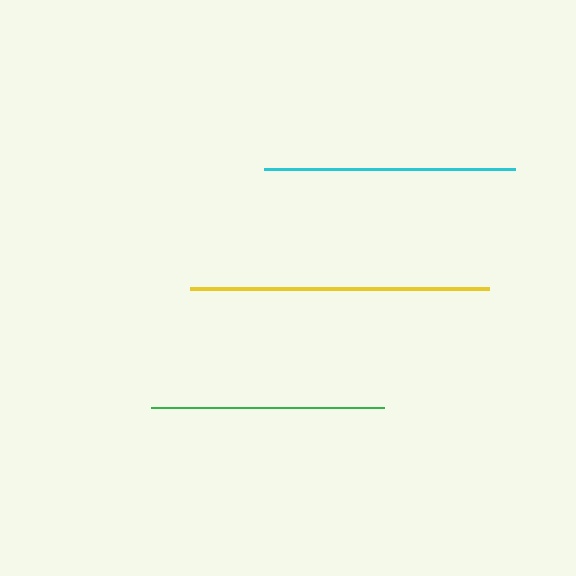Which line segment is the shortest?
The green line is the shortest at approximately 233 pixels.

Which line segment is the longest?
The yellow line is the longest at approximately 298 pixels.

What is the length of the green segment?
The green segment is approximately 233 pixels long.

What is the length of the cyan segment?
The cyan segment is approximately 251 pixels long.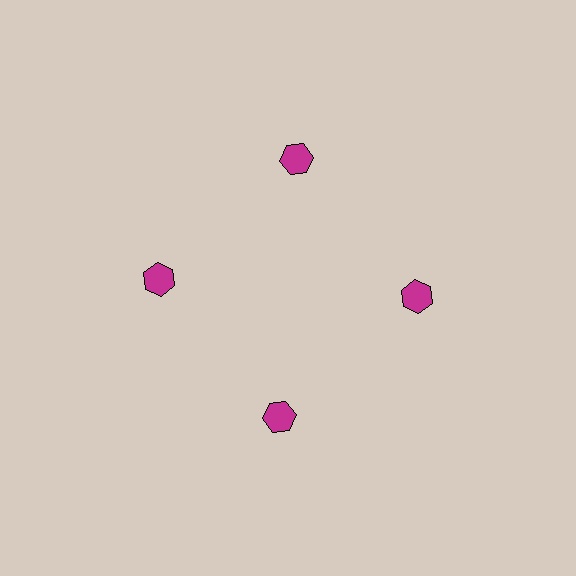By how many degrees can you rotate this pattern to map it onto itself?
The pattern maps onto itself every 90 degrees of rotation.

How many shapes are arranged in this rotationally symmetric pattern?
There are 4 shapes, arranged in 4 groups of 1.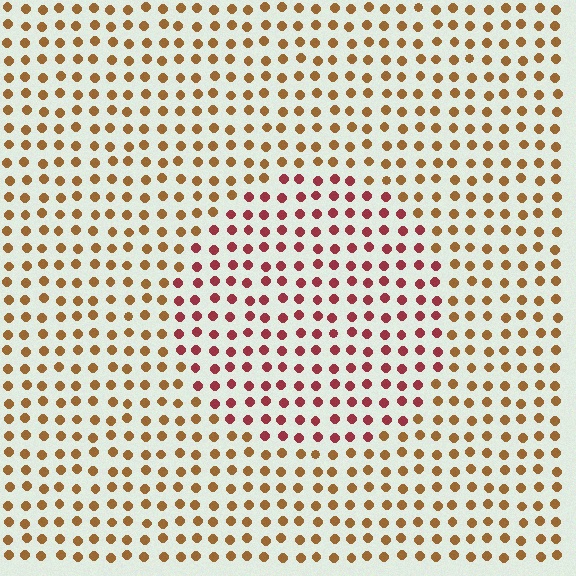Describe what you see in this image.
The image is filled with small brown elements in a uniform arrangement. A circle-shaped region is visible where the elements are tinted to a slightly different hue, forming a subtle color boundary.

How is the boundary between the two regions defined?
The boundary is defined purely by a slight shift in hue (about 41 degrees). Spacing, size, and orientation are identical on both sides.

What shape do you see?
I see a circle.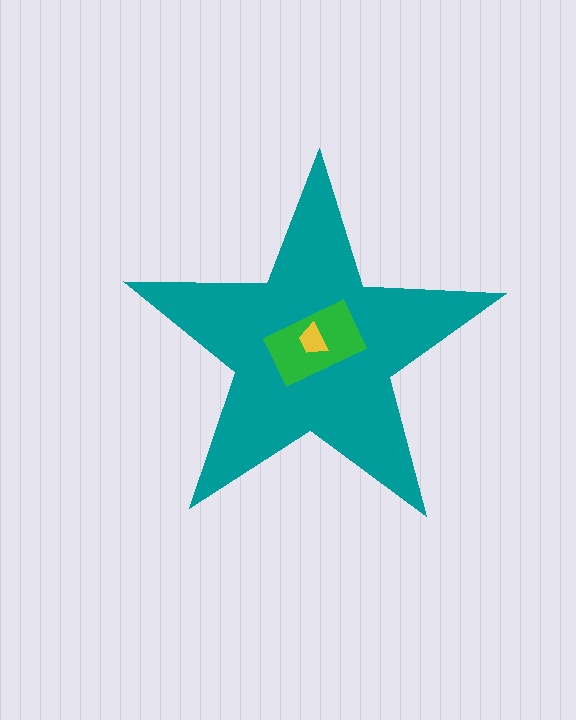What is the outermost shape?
The teal star.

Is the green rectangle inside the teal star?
Yes.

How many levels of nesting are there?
3.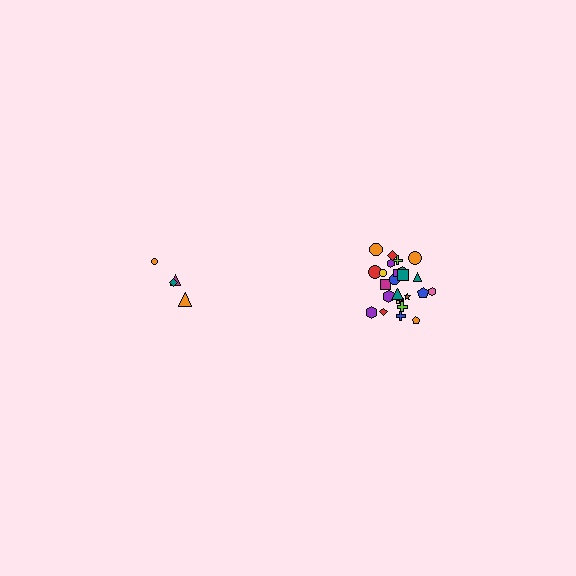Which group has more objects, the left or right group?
The right group.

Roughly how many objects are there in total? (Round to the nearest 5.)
Roughly 30 objects in total.